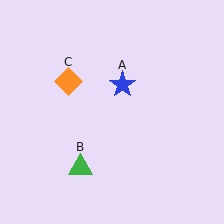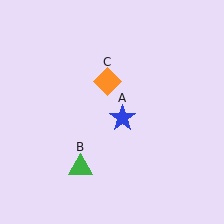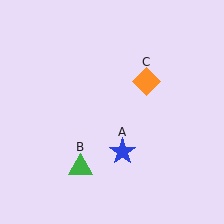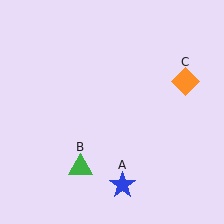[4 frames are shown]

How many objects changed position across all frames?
2 objects changed position: blue star (object A), orange diamond (object C).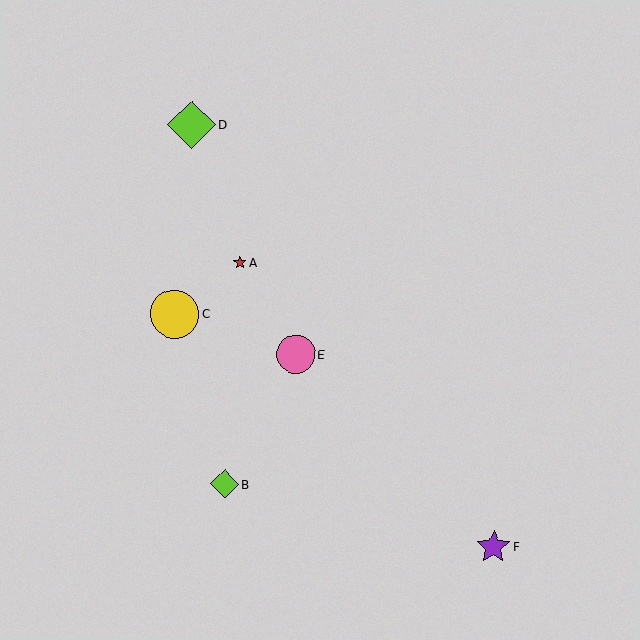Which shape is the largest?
The yellow circle (labeled C) is the largest.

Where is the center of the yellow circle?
The center of the yellow circle is at (175, 314).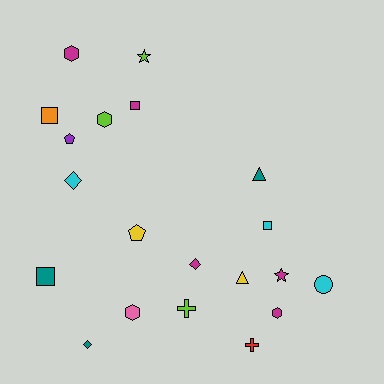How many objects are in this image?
There are 20 objects.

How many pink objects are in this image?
There is 1 pink object.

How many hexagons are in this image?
There are 4 hexagons.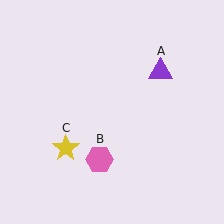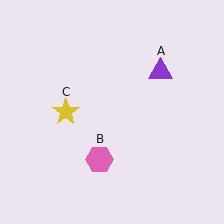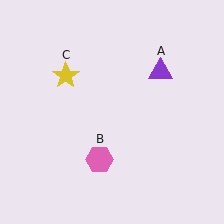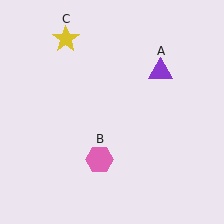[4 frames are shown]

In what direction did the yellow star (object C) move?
The yellow star (object C) moved up.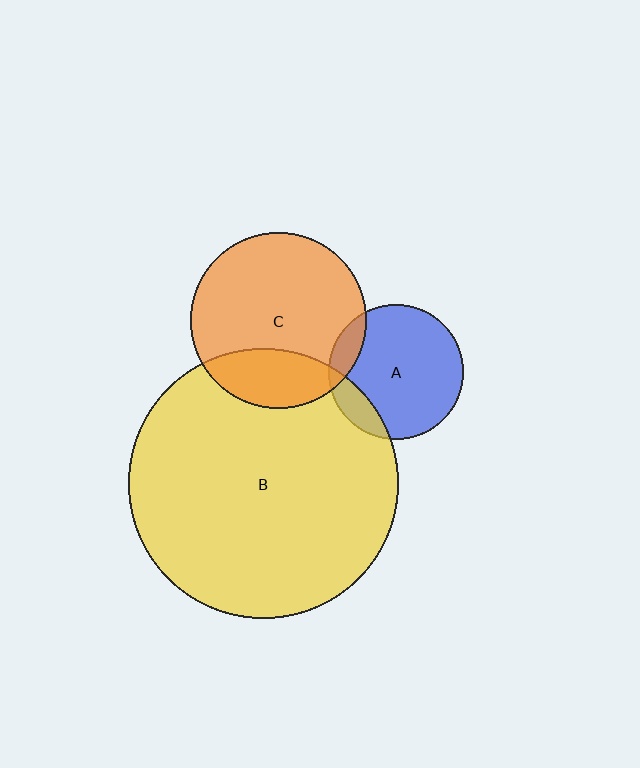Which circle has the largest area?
Circle B (yellow).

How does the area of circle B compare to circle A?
Approximately 4.0 times.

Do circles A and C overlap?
Yes.